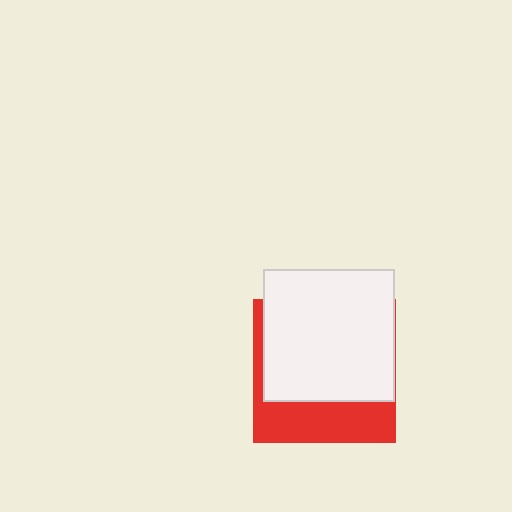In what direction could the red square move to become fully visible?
The red square could move down. That would shift it out from behind the white square entirely.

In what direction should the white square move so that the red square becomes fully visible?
The white square should move up. That is the shortest direction to clear the overlap and leave the red square fully visible.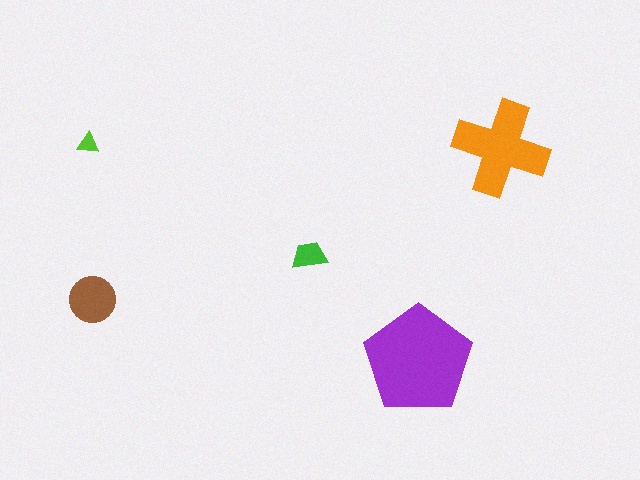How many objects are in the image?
There are 5 objects in the image.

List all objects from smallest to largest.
The lime triangle, the green trapezoid, the brown circle, the orange cross, the purple pentagon.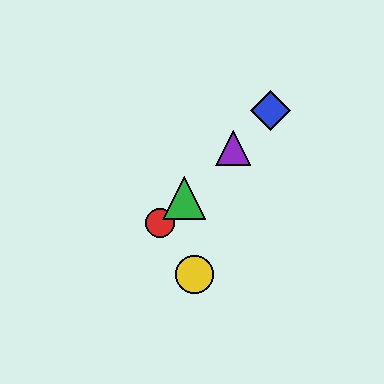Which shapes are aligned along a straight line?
The red circle, the blue diamond, the green triangle, the purple triangle are aligned along a straight line.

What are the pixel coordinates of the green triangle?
The green triangle is at (184, 198).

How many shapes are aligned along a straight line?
4 shapes (the red circle, the blue diamond, the green triangle, the purple triangle) are aligned along a straight line.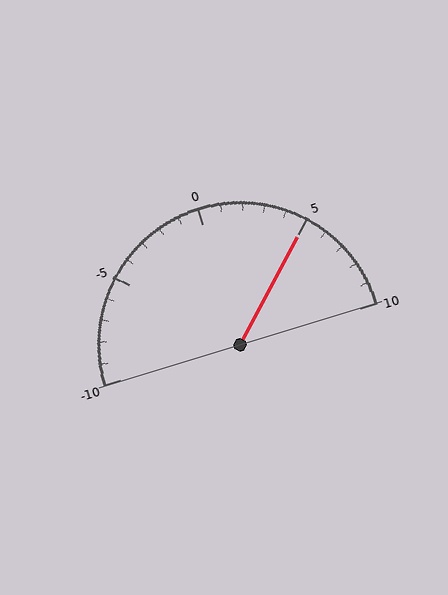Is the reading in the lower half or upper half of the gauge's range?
The reading is in the upper half of the range (-10 to 10).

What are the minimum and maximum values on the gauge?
The gauge ranges from -10 to 10.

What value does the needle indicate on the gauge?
The needle indicates approximately 5.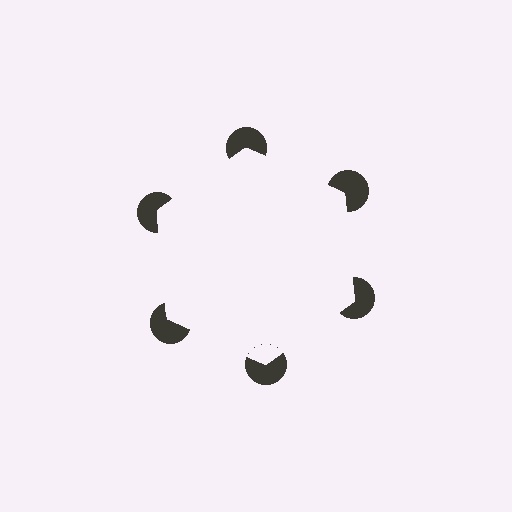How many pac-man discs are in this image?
There are 6 — one at each vertex of the illusory hexagon.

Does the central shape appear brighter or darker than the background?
It typically appears slightly brighter than the background, even though no actual brightness change is drawn.